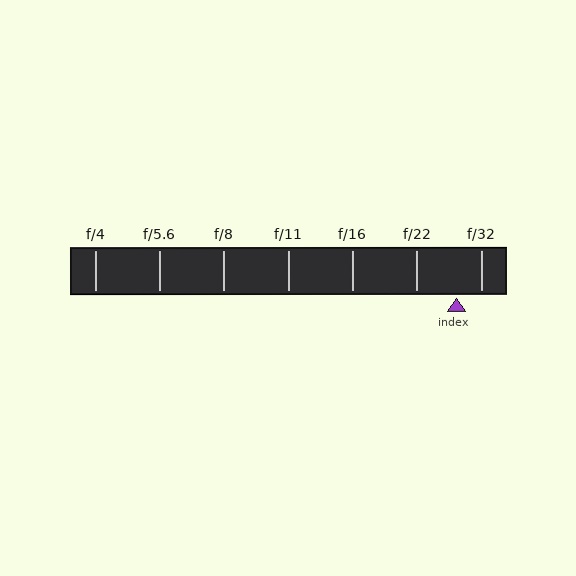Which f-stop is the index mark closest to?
The index mark is closest to f/32.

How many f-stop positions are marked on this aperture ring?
There are 7 f-stop positions marked.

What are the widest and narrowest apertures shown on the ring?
The widest aperture shown is f/4 and the narrowest is f/32.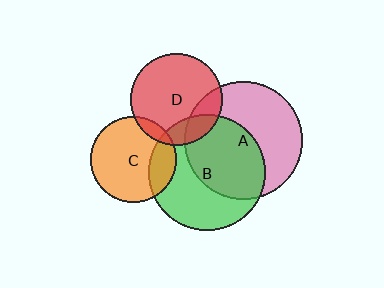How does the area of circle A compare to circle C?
Approximately 1.9 times.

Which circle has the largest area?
Circle A (pink).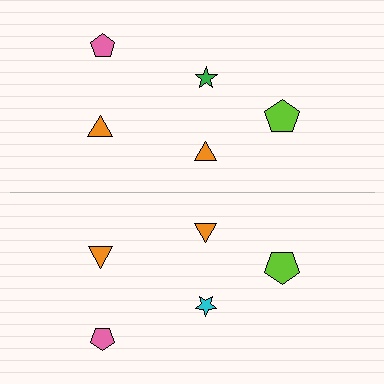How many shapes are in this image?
There are 10 shapes in this image.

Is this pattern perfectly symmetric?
No, the pattern is not perfectly symmetric. The cyan star on the bottom side breaks the symmetry — its mirror counterpart is green.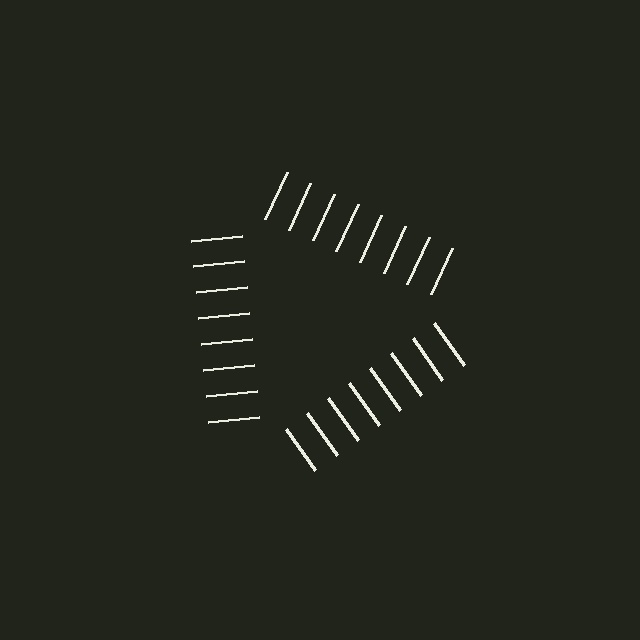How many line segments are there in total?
24 — 8 along each of the 3 edges.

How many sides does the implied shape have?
3 sides — the line-ends trace a triangle.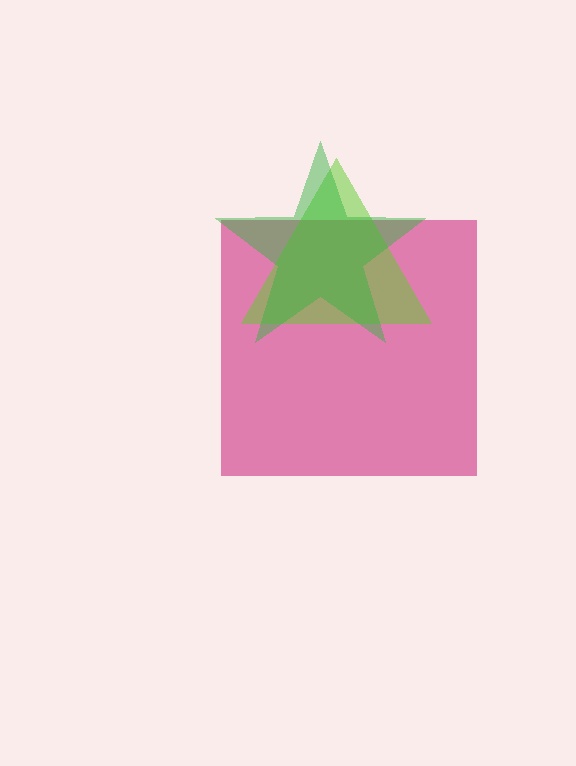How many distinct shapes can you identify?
There are 3 distinct shapes: a magenta square, a lime triangle, a green star.